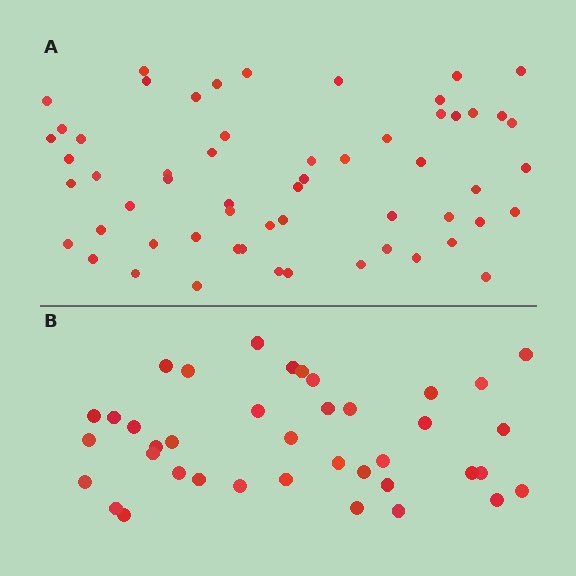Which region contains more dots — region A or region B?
Region A (the top region) has more dots.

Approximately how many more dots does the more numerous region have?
Region A has approximately 20 more dots than region B.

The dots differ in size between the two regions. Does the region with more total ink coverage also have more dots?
No. Region B has more total ink coverage because its dots are larger, but region A actually contains more individual dots. Total area can be misleading — the number of items is what matters here.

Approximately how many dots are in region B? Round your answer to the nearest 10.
About 40 dots. (The exact count is 39, which rounds to 40.)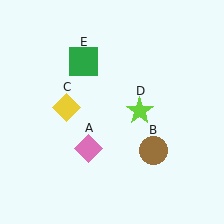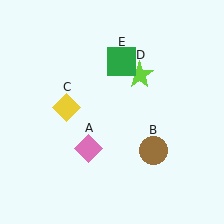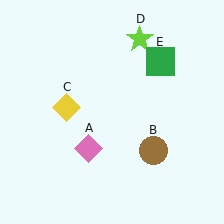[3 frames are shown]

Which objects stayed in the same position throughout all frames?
Pink diamond (object A) and brown circle (object B) and yellow diamond (object C) remained stationary.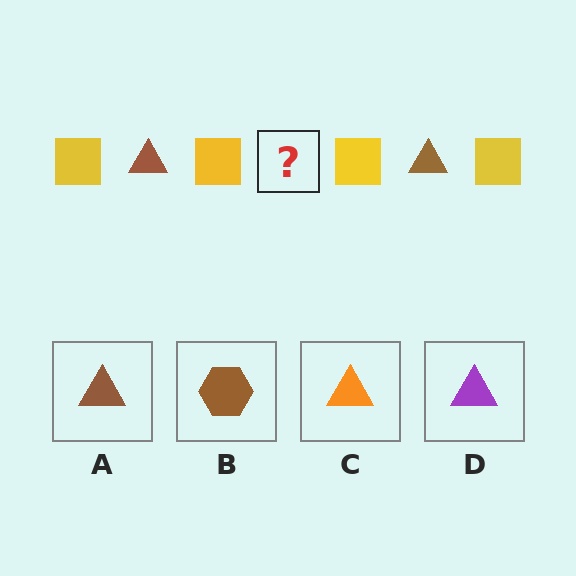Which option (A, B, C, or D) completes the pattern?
A.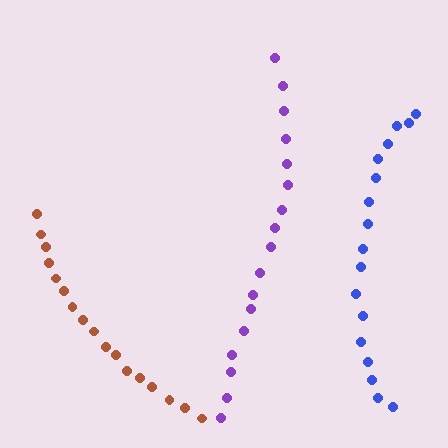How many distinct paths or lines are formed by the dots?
There are 3 distinct paths.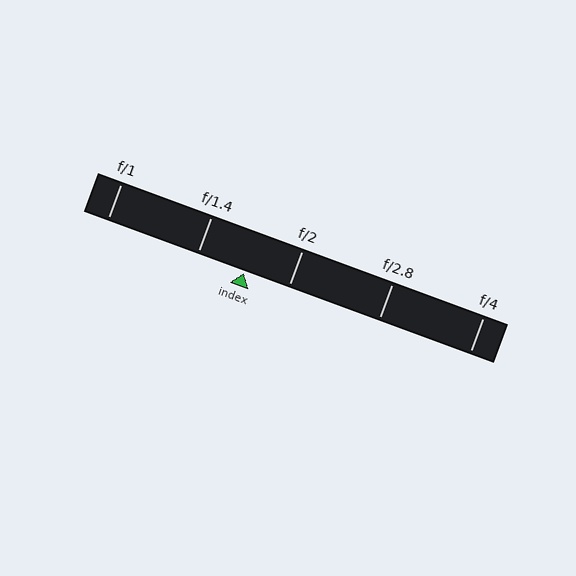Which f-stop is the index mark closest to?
The index mark is closest to f/2.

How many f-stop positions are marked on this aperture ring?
There are 5 f-stop positions marked.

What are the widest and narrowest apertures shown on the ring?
The widest aperture shown is f/1 and the narrowest is f/4.